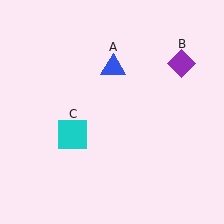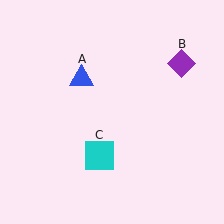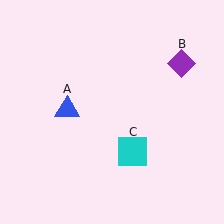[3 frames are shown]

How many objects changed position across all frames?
2 objects changed position: blue triangle (object A), cyan square (object C).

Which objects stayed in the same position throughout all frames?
Purple diamond (object B) remained stationary.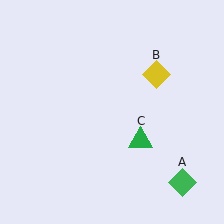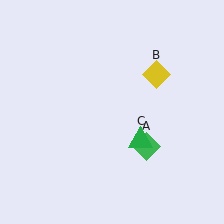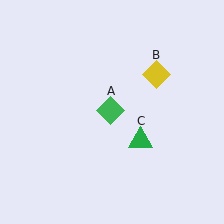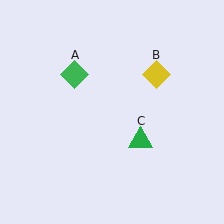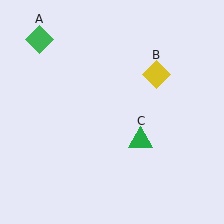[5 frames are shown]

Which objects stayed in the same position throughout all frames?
Yellow diamond (object B) and green triangle (object C) remained stationary.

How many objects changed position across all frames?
1 object changed position: green diamond (object A).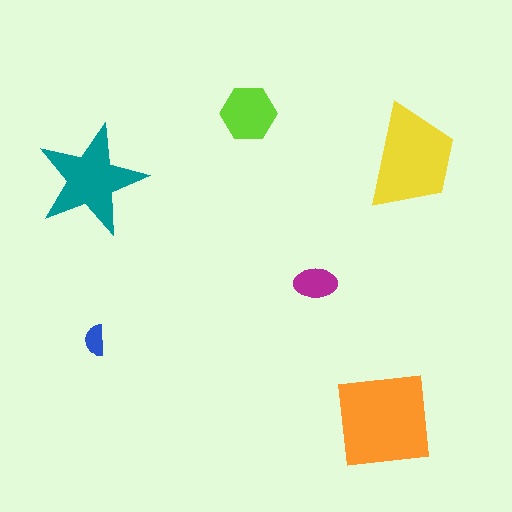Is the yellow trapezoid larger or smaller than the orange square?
Smaller.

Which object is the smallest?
The blue semicircle.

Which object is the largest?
The orange square.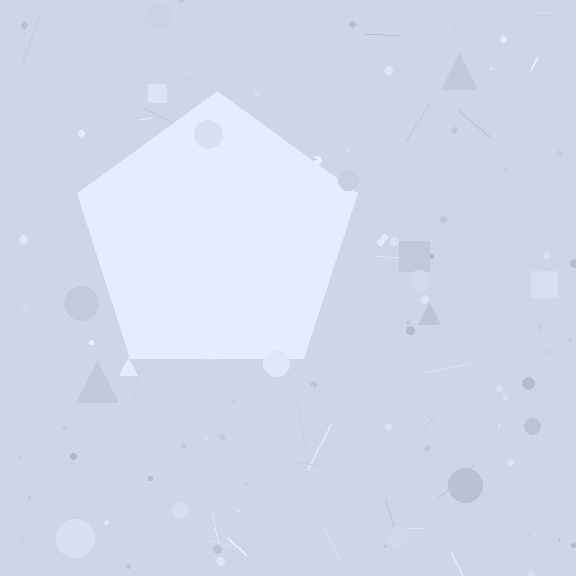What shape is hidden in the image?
A pentagon is hidden in the image.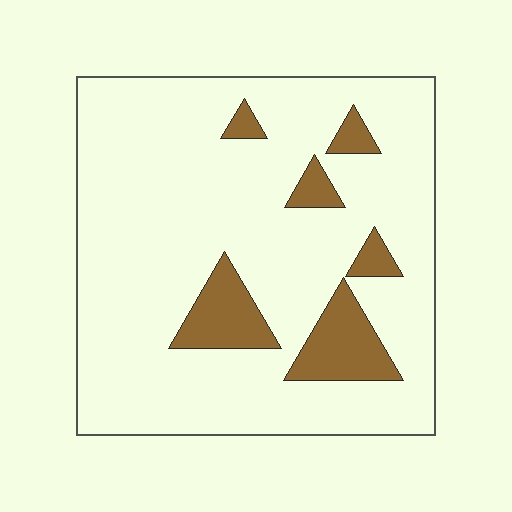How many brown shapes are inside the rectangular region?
6.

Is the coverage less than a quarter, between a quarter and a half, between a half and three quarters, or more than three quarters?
Less than a quarter.